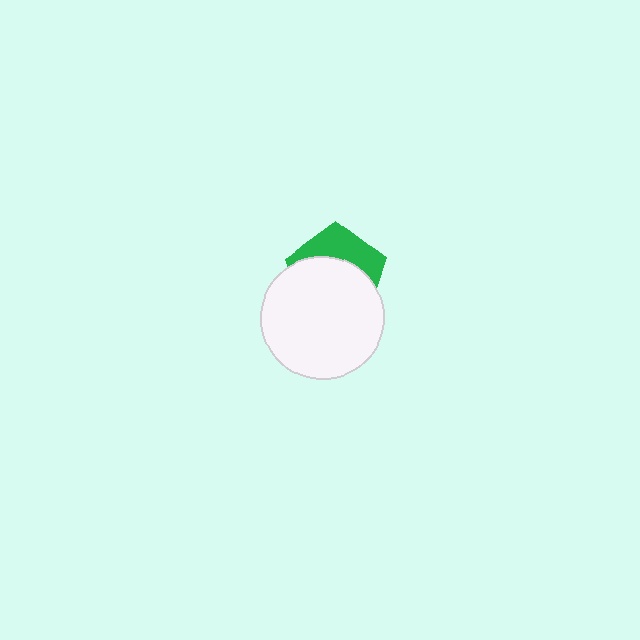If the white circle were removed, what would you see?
You would see the complete green pentagon.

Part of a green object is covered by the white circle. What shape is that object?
It is a pentagon.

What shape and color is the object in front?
The object in front is a white circle.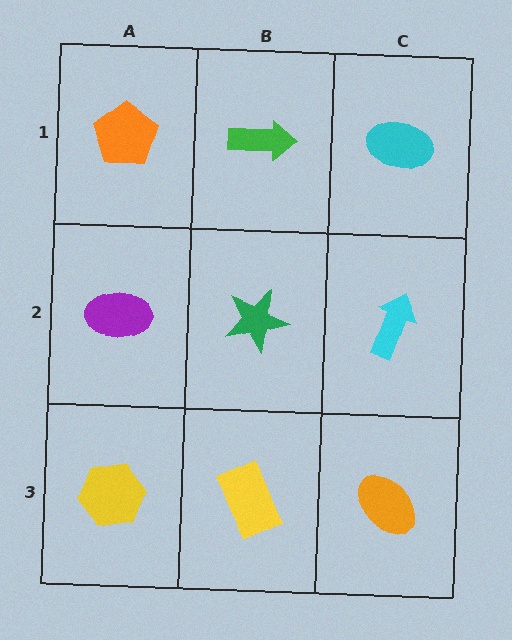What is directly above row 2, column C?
A cyan ellipse.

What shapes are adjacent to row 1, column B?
A green star (row 2, column B), an orange pentagon (row 1, column A), a cyan ellipse (row 1, column C).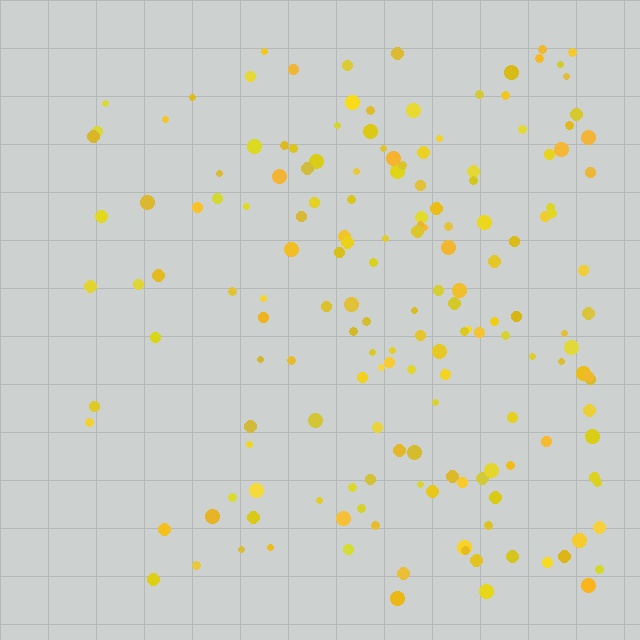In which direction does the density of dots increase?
From left to right, with the right side densest.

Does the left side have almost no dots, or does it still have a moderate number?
Still a moderate number, just noticeably fewer than the right.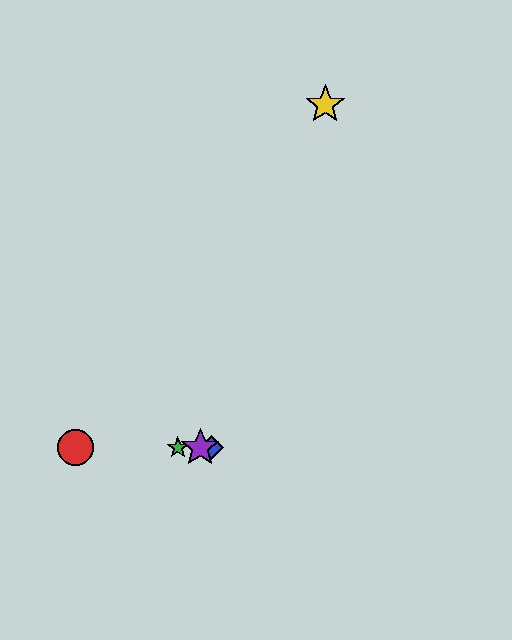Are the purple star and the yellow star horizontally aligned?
No, the purple star is at y≈448 and the yellow star is at y≈104.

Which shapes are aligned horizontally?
The red circle, the blue diamond, the green star, the purple star are aligned horizontally.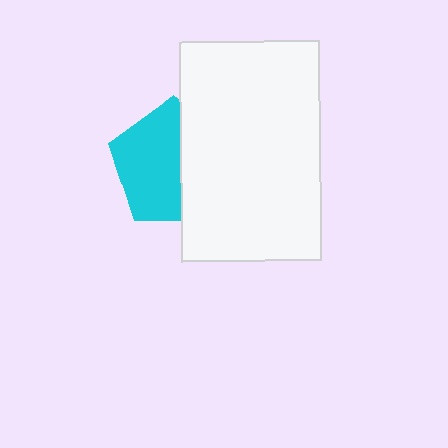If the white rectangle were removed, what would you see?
You would see the complete cyan pentagon.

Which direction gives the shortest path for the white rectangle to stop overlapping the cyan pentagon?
Moving right gives the shortest separation.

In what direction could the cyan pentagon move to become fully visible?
The cyan pentagon could move left. That would shift it out from behind the white rectangle entirely.